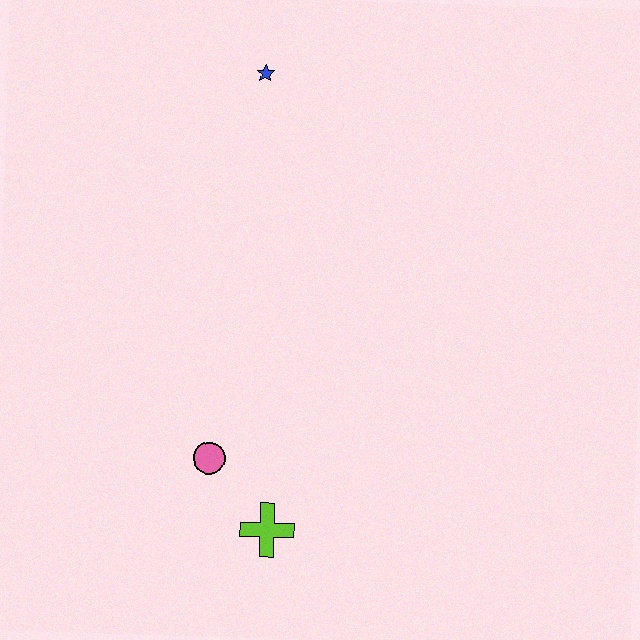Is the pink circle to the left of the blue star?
Yes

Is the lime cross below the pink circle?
Yes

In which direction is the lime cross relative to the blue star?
The lime cross is below the blue star.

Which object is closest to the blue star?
The pink circle is closest to the blue star.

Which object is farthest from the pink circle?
The blue star is farthest from the pink circle.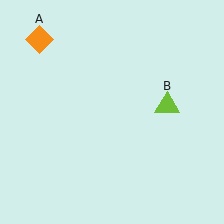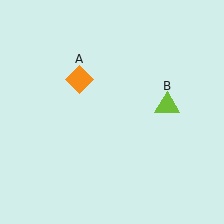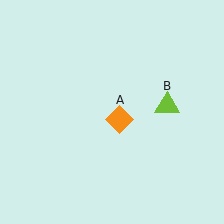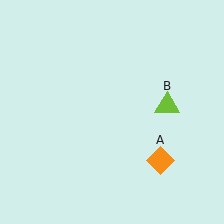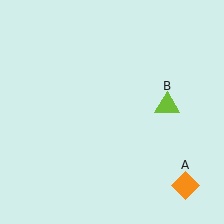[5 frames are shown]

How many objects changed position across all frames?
1 object changed position: orange diamond (object A).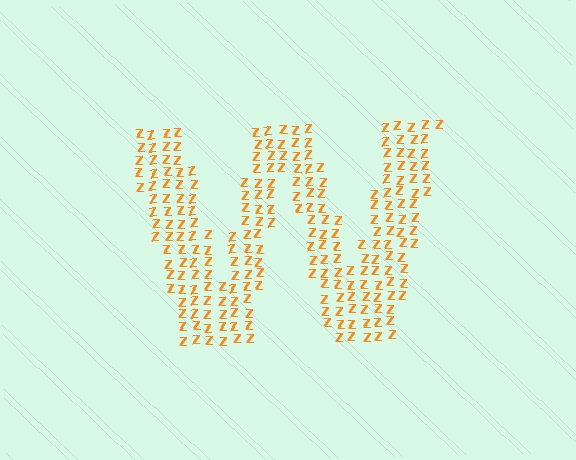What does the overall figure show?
The overall figure shows the letter W.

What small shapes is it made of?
It is made of small letter Z's.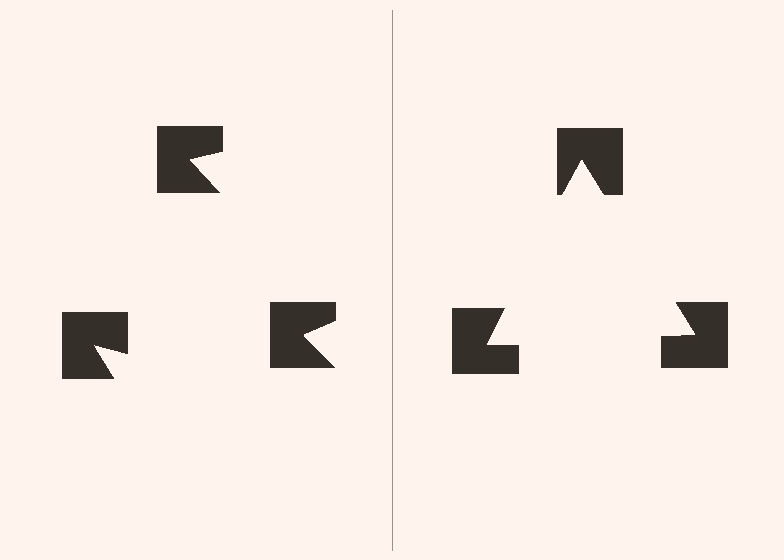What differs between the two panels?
The notched squares are positioned identically on both sides; only the wedge orientations differ. On the right they align to a triangle; on the left they are misaligned.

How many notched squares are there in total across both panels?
6 — 3 on each side.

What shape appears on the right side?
An illusory triangle.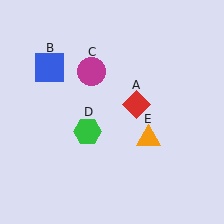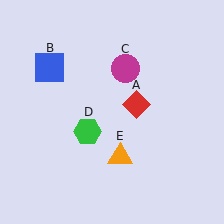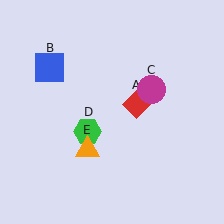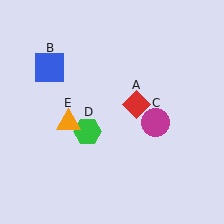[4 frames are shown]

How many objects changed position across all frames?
2 objects changed position: magenta circle (object C), orange triangle (object E).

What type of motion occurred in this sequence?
The magenta circle (object C), orange triangle (object E) rotated clockwise around the center of the scene.